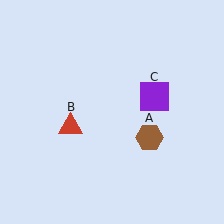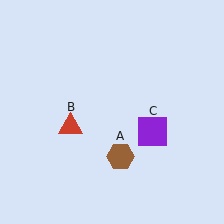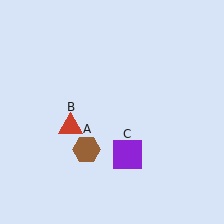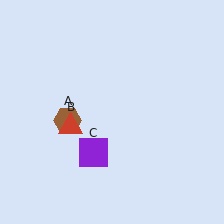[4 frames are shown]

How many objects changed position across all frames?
2 objects changed position: brown hexagon (object A), purple square (object C).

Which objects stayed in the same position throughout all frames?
Red triangle (object B) remained stationary.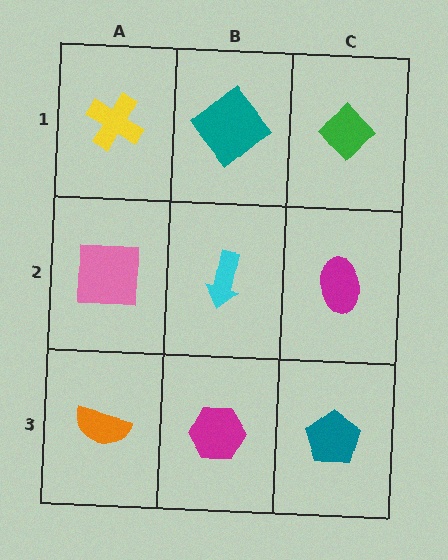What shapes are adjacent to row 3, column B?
A cyan arrow (row 2, column B), an orange semicircle (row 3, column A), a teal pentagon (row 3, column C).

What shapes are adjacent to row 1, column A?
A pink square (row 2, column A), a teal diamond (row 1, column B).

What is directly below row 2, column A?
An orange semicircle.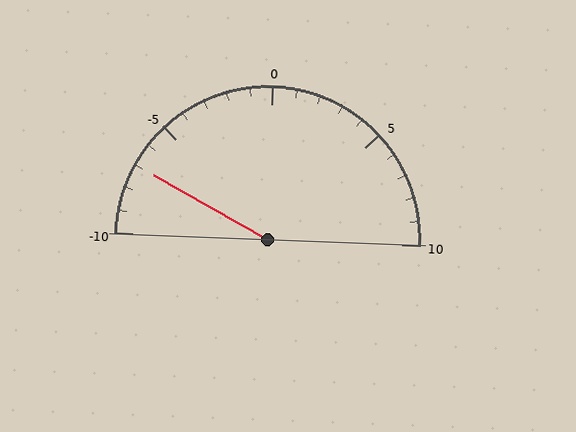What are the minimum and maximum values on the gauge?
The gauge ranges from -10 to 10.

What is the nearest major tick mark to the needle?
The nearest major tick mark is -5.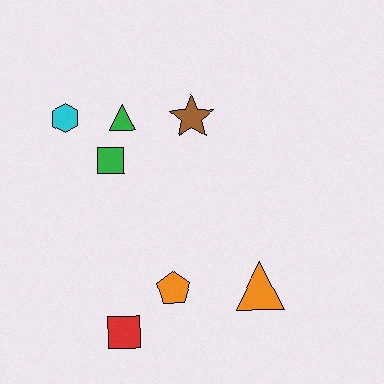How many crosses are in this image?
There are no crosses.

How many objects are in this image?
There are 7 objects.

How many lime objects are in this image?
There are no lime objects.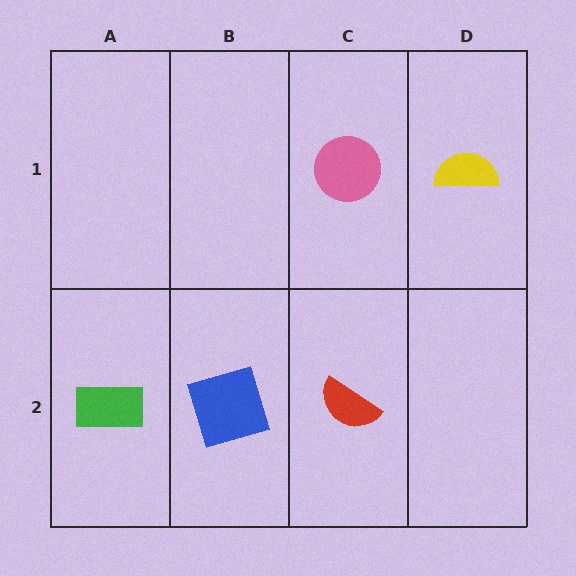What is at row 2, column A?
A green rectangle.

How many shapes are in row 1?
2 shapes.